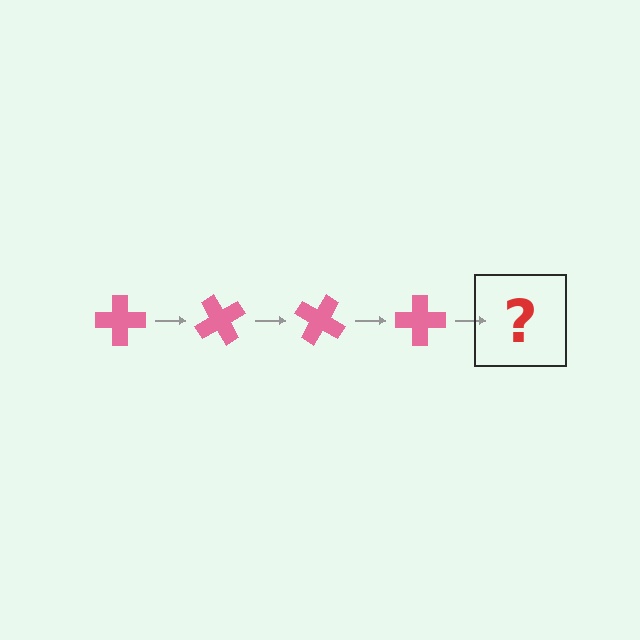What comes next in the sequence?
The next element should be a pink cross rotated 240 degrees.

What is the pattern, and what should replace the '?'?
The pattern is that the cross rotates 60 degrees each step. The '?' should be a pink cross rotated 240 degrees.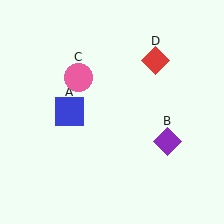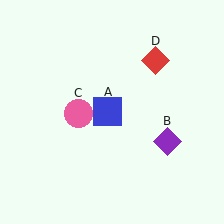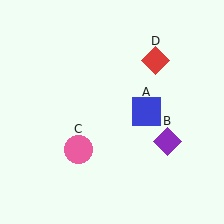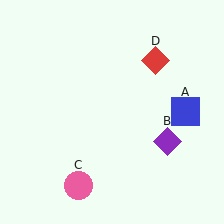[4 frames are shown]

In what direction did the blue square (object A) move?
The blue square (object A) moved right.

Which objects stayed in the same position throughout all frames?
Purple diamond (object B) and red diamond (object D) remained stationary.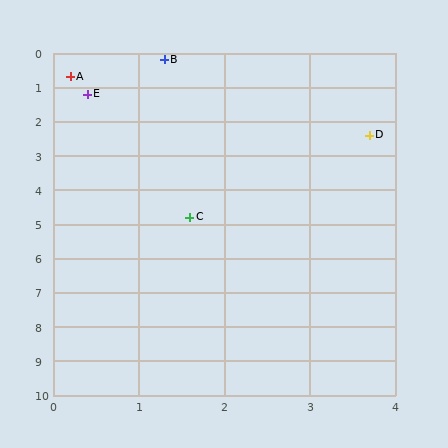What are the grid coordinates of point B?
Point B is at approximately (1.3, 0.2).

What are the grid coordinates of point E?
Point E is at approximately (0.4, 1.2).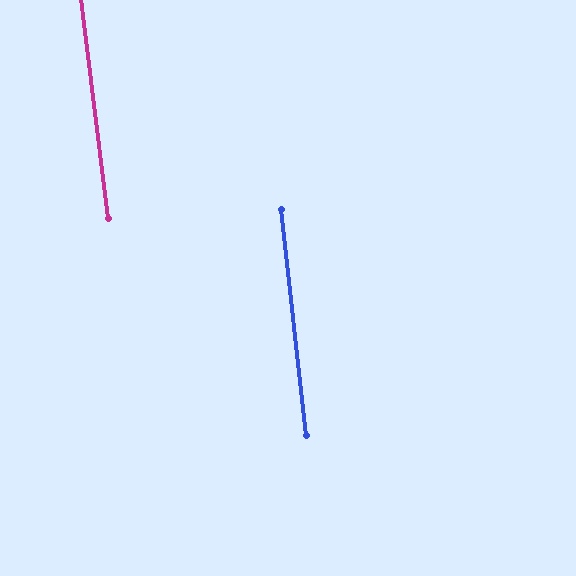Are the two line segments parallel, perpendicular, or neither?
Parallel — their directions differ by only 0.6°.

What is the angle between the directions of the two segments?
Approximately 1 degree.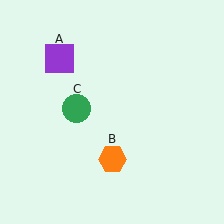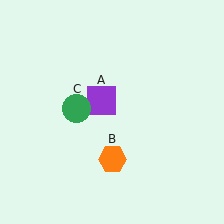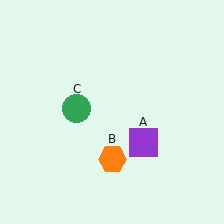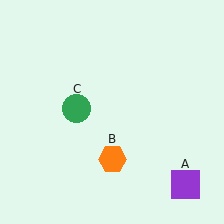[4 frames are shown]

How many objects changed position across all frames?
1 object changed position: purple square (object A).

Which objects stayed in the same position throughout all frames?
Orange hexagon (object B) and green circle (object C) remained stationary.